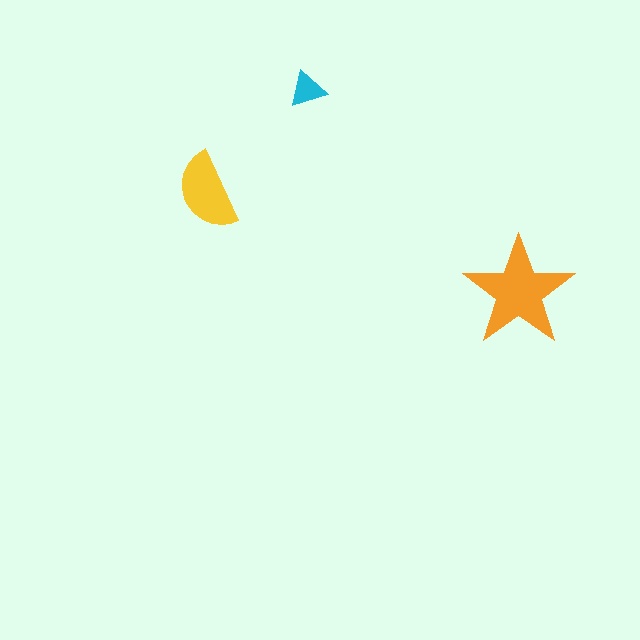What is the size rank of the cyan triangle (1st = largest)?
3rd.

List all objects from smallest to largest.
The cyan triangle, the yellow semicircle, the orange star.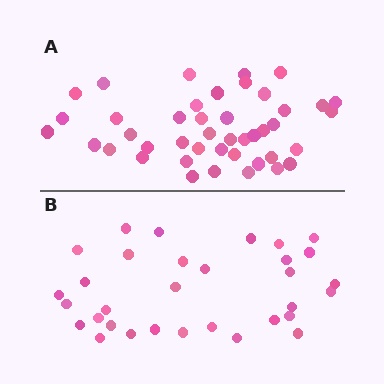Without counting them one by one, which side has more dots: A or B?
Region A (the top region) has more dots.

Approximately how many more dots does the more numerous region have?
Region A has roughly 12 or so more dots than region B.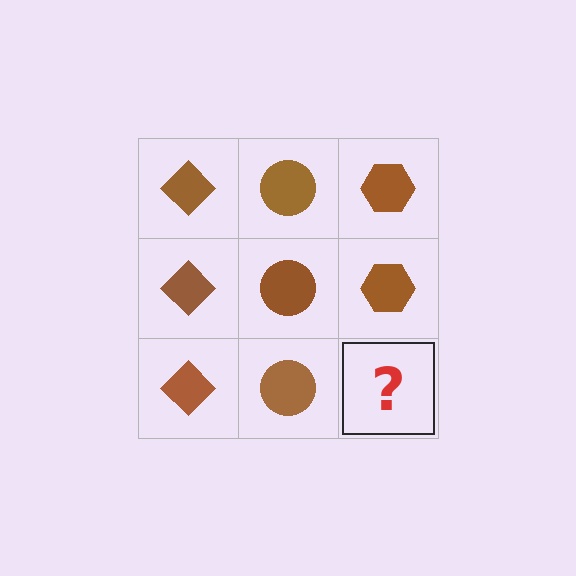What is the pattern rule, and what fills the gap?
The rule is that each column has a consistent shape. The gap should be filled with a brown hexagon.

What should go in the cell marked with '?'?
The missing cell should contain a brown hexagon.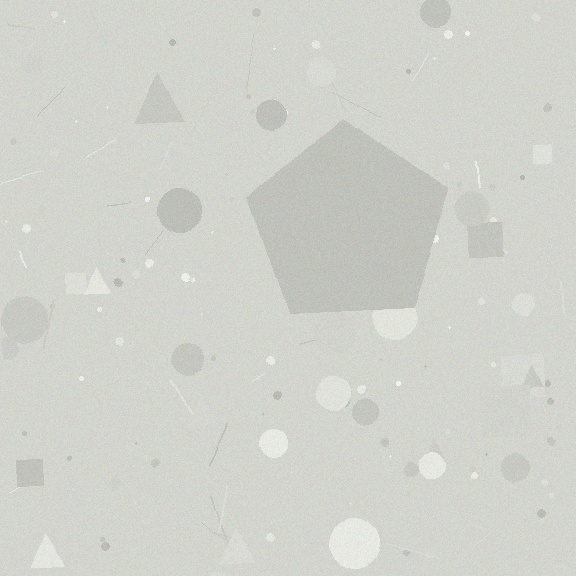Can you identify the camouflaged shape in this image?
The camouflaged shape is a pentagon.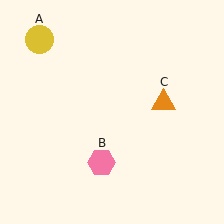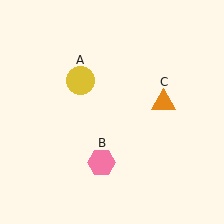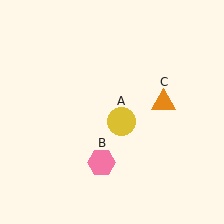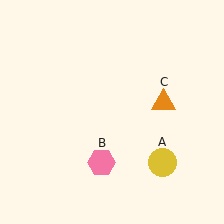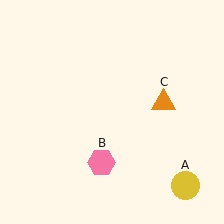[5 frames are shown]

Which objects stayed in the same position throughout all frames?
Pink hexagon (object B) and orange triangle (object C) remained stationary.